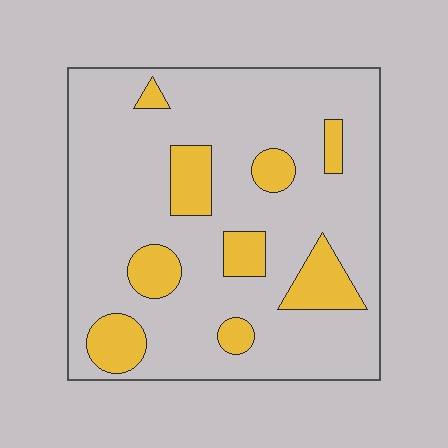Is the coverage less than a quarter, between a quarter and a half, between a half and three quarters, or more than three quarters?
Less than a quarter.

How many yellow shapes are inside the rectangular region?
9.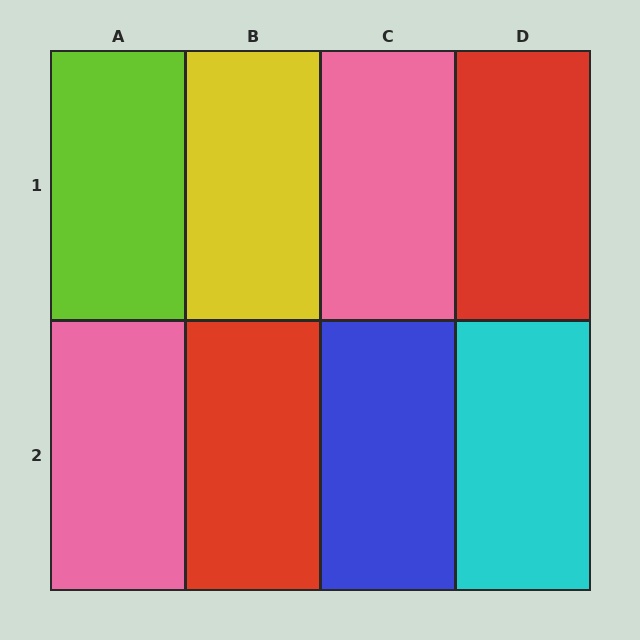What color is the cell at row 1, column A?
Lime.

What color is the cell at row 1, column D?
Red.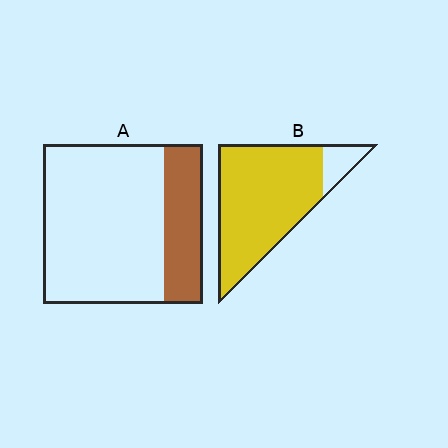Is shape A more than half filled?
No.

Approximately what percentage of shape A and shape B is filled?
A is approximately 25% and B is approximately 90%.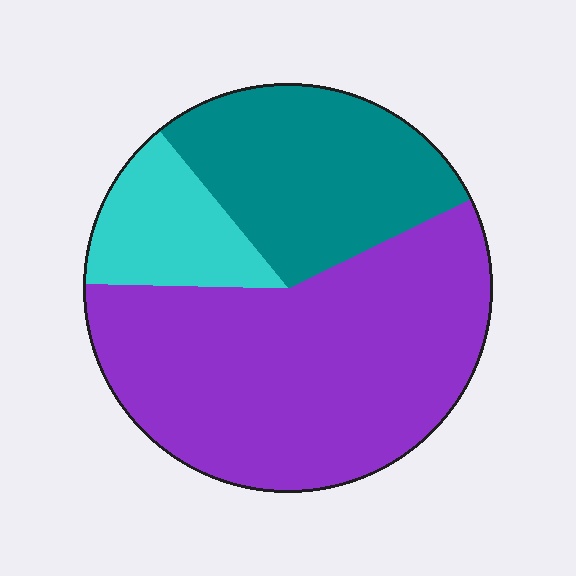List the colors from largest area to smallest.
From largest to smallest: purple, teal, cyan.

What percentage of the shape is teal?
Teal covers around 30% of the shape.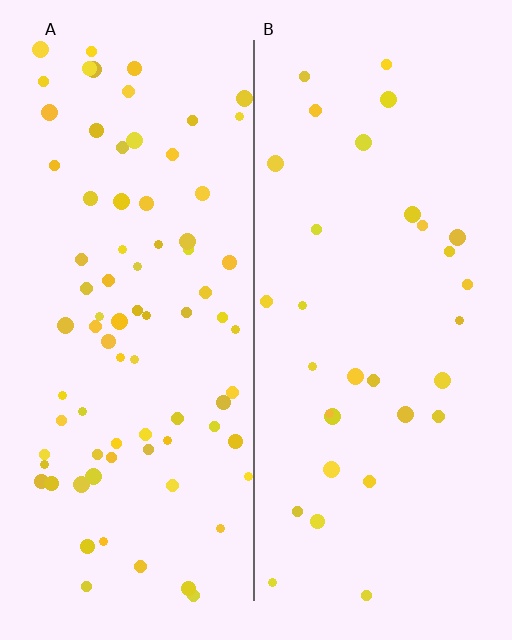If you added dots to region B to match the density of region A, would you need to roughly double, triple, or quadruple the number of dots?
Approximately triple.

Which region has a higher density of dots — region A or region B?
A (the left).